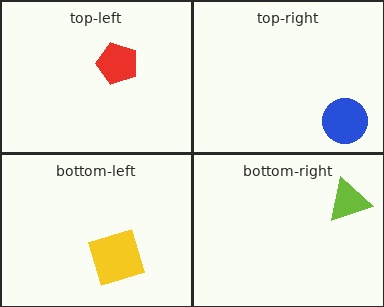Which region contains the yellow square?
The bottom-left region.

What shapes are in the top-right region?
The blue circle.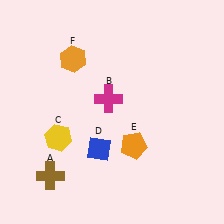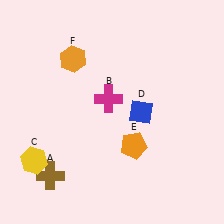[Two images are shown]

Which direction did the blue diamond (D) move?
The blue diamond (D) moved right.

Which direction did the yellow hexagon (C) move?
The yellow hexagon (C) moved left.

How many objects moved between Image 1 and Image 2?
2 objects moved between the two images.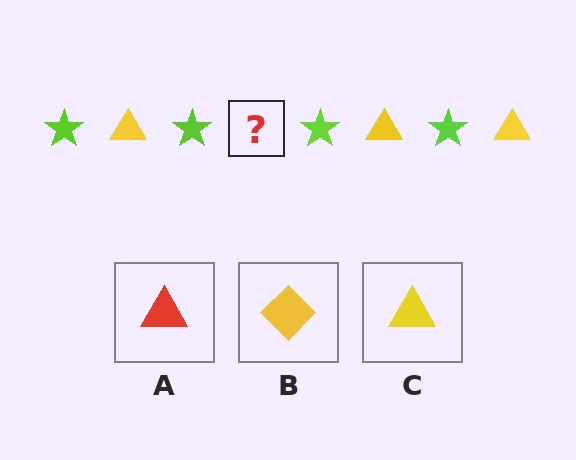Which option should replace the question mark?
Option C.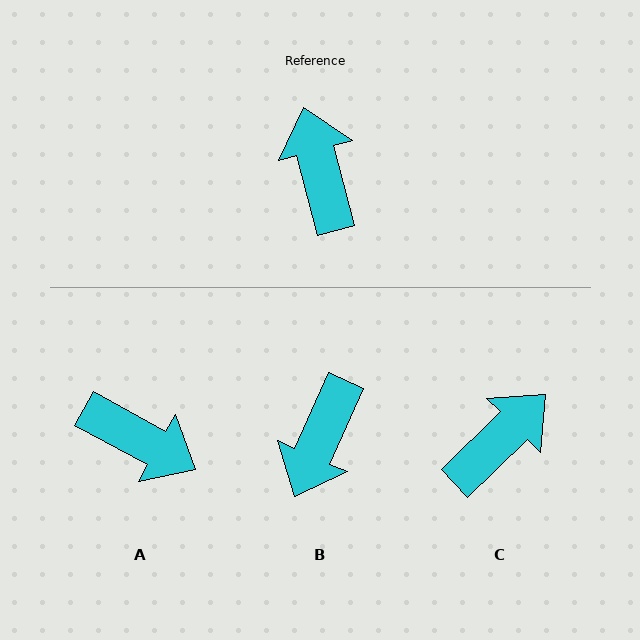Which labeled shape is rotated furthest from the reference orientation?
B, about 141 degrees away.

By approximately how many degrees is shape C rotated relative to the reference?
Approximately 60 degrees clockwise.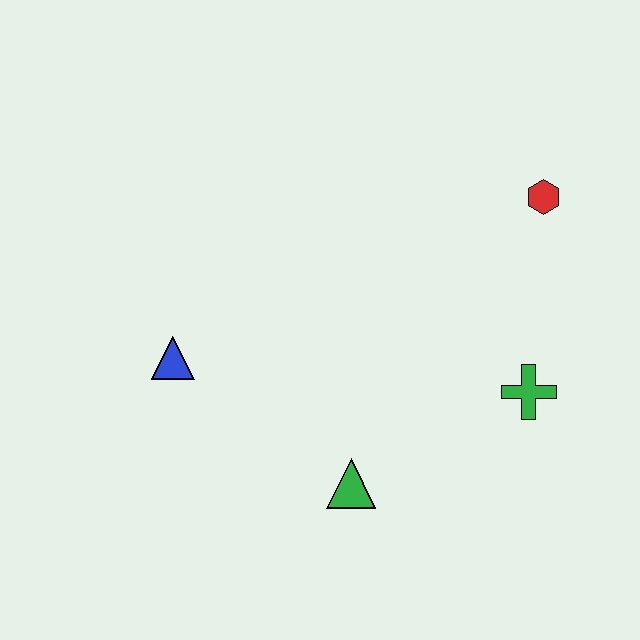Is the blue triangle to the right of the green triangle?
No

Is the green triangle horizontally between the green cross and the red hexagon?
No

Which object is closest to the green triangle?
The green cross is closest to the green triangle.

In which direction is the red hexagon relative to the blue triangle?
The red hexagon is to the right of the blue triangle.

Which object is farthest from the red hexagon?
The blue triangle is farthest from the red hexagon.